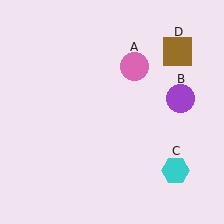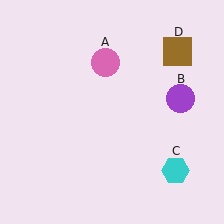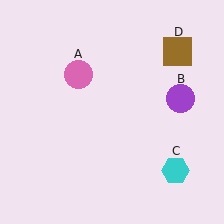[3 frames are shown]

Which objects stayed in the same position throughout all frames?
Purple circle (object B) and cyan hexagon (object C) and brown square (object D) remained stationary.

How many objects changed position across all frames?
1 object changed position: pink circle (object A).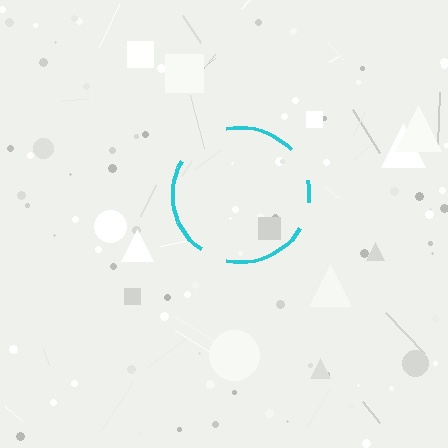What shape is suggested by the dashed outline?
The dashed outline suggests a circle.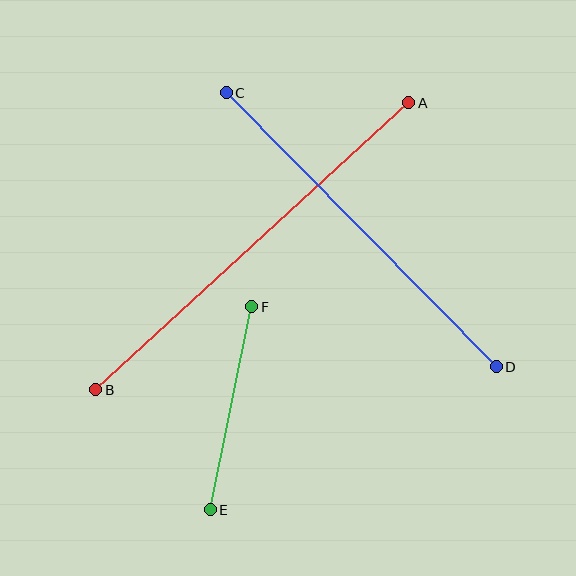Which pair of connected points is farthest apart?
Points A and B are farthest apart.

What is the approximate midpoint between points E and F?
The midpoint is at approximately (231, 408) pixels.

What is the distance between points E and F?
The distance is approximately 207 pixels.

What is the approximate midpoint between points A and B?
The midpoint is at approximately (252, 246) pixels.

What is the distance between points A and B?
The distance is approximately 425 pixels.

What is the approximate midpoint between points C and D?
The midpoint is at approximately (361, 230) pixels.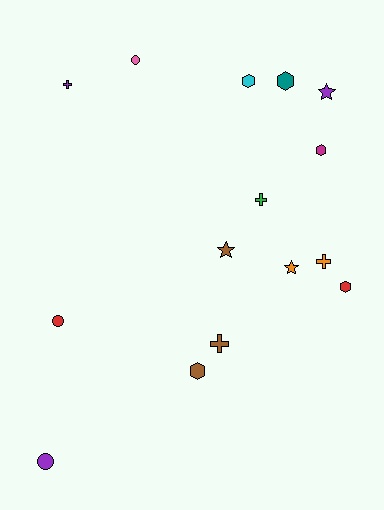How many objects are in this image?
There are 15 objects.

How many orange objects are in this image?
There are 2 orange objects.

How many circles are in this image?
There are 3 circles.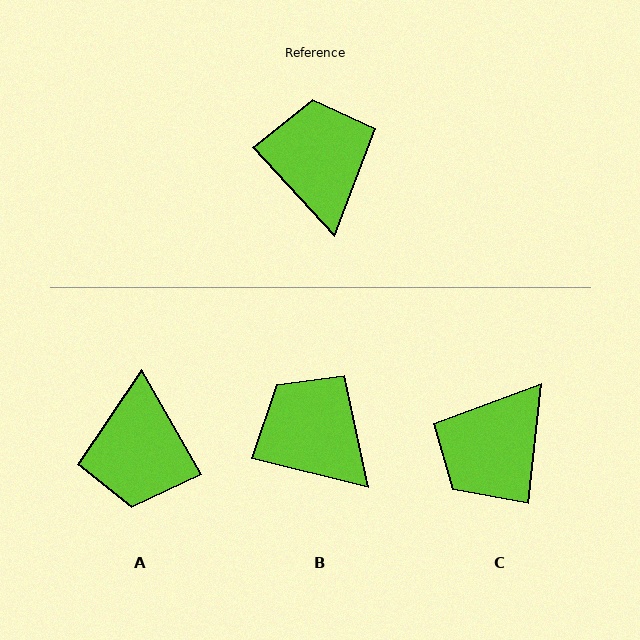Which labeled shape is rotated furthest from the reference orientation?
A, about 167 degrees away.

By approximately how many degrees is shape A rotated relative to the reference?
Approximately 167 degrees counter-clockwise.